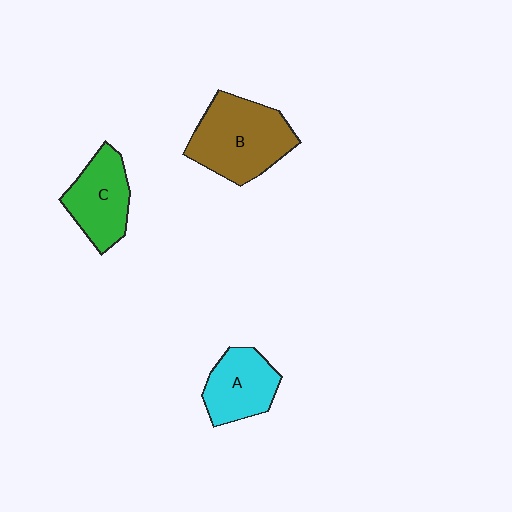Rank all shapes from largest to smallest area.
From largest to smallest: B (brown), C (green), A (cyan).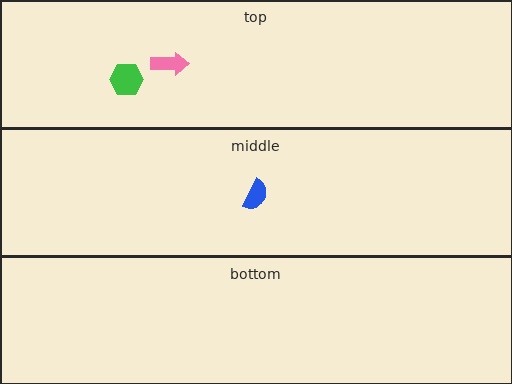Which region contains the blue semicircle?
The middle region.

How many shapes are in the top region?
2.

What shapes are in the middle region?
The blue semicircle.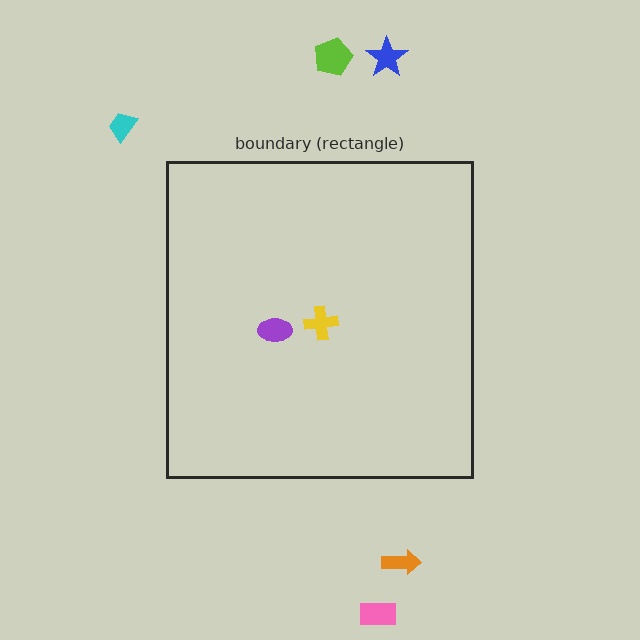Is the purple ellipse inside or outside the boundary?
Inside.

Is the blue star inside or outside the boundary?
Outside.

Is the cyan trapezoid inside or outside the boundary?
Outside.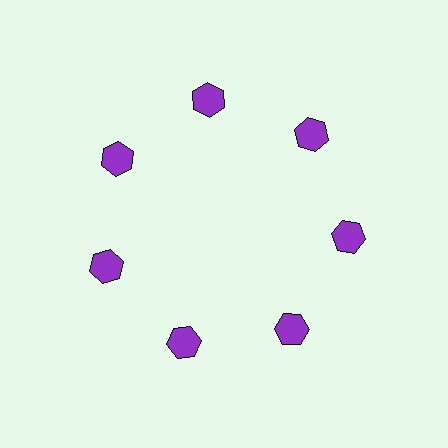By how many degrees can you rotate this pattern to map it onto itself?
The pattern maps onto itself every 51 degrees of rotation.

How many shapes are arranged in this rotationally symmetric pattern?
There are 7 shapes, arranged in 7 groups of 1.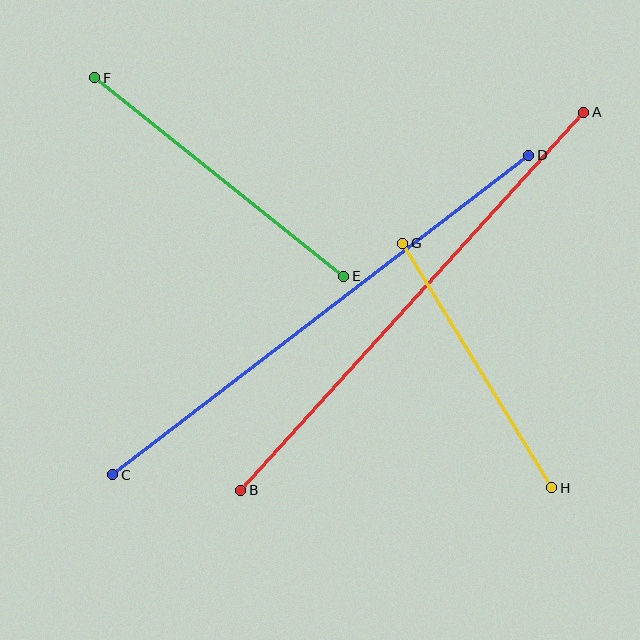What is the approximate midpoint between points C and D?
The midpoint is at approximately (321, 315) pixels.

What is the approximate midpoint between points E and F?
The midpoint is at approximately (219, 177) pixels.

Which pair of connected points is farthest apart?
Points C and D are farthest apart.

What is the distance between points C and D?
The distance is approximately 524 pixels.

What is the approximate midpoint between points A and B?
The midpoint is at approximately (412, 301) pixels.